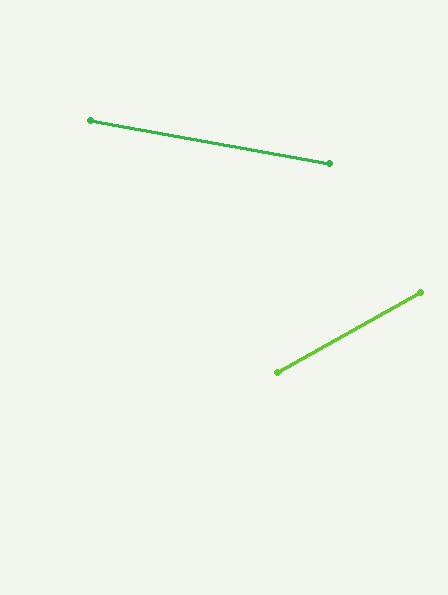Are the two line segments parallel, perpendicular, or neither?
Neither parallel nor perpendicular — they differ by about 40°.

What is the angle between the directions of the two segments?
Approximately 40 degrees.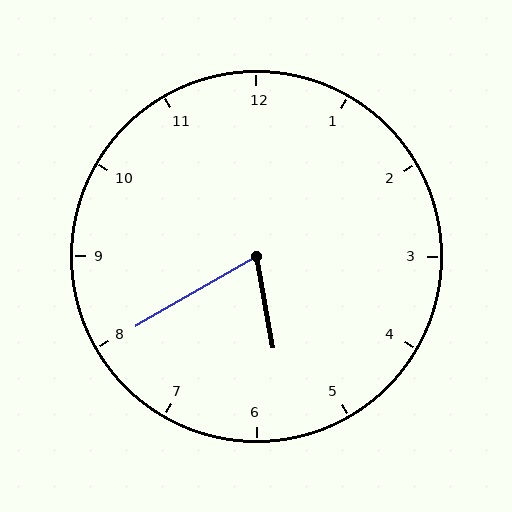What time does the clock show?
5:40.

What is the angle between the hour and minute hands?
Approximately 70 degrees.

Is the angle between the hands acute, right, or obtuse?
It is acute.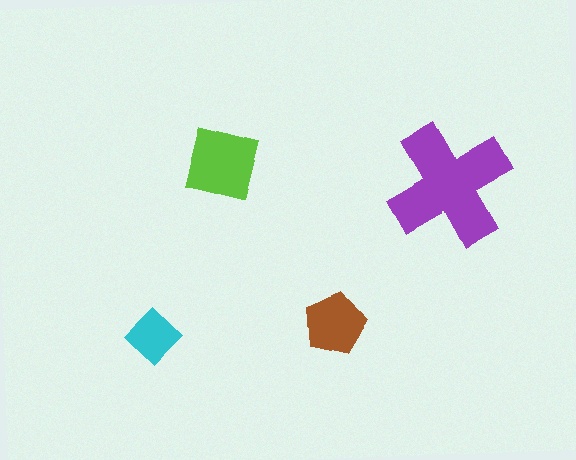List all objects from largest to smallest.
The purple cross, the lime square, the brown pentagon, the cyan diamond.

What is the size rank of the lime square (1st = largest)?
2nd.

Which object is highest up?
The lime square is topmost.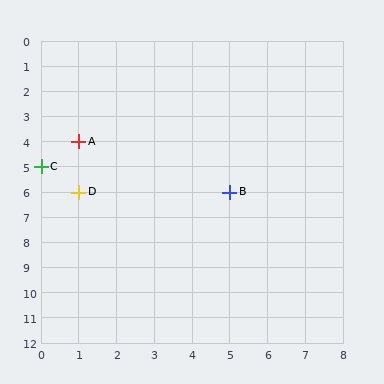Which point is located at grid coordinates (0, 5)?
Point C is at (0, 5).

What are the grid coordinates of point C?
Point C is at grid coordinates (0, 5).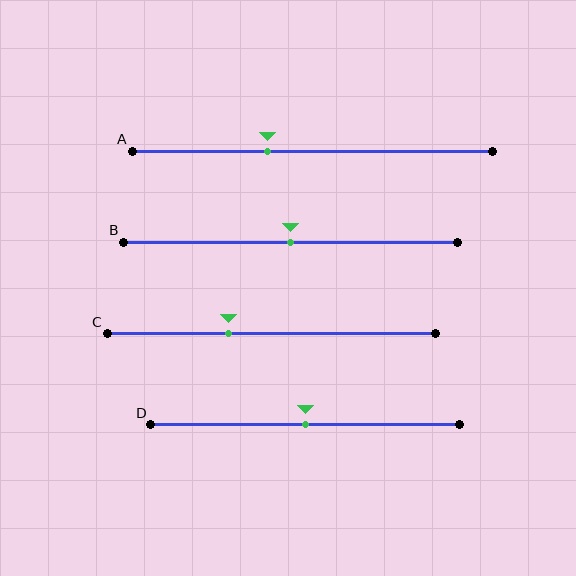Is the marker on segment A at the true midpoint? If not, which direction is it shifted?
No, the marker on segment A is shifted to the left by about 13% of the segment length.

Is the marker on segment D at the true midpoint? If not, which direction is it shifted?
Yes, the marker on segment D is at the true midpoint.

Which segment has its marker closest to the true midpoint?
Segment B has its marker closest to the true midpoint.